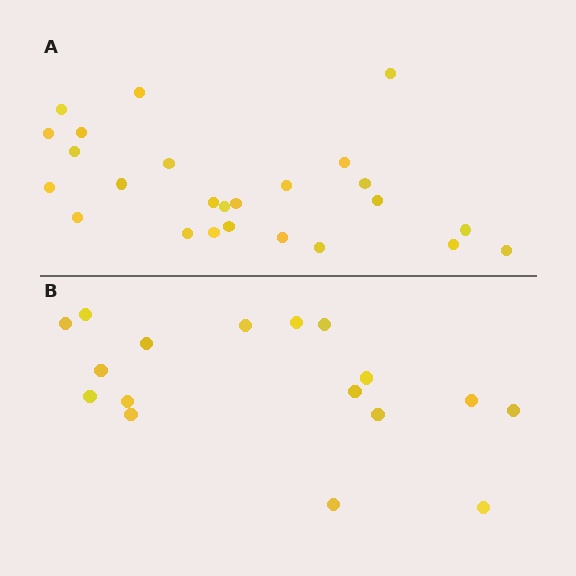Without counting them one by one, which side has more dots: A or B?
Region A (the top region) has more dots.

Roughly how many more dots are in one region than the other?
Region A has roughly 8 or so more dots than region B.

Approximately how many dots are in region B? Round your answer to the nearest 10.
About 20 dots. (The exact count is 17, which rounds to 20.)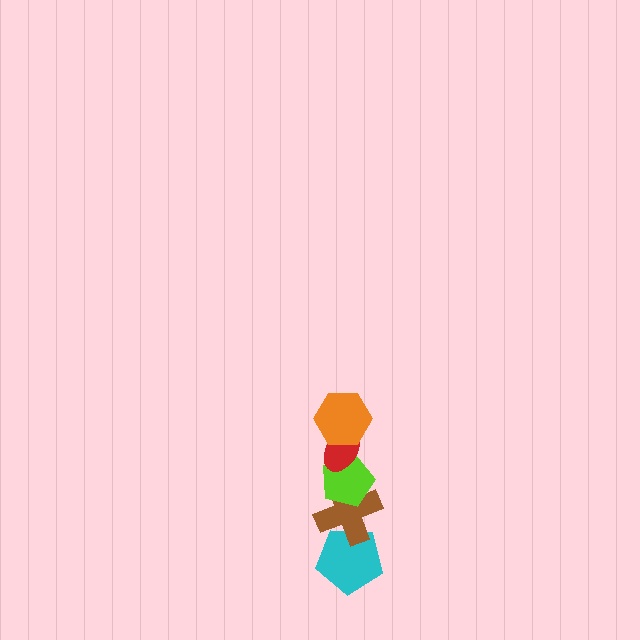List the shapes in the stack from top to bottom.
From top to bottom: the orange hexagon, the red ellipse, the lime pentagon, the brown cross, the cyan pentagon.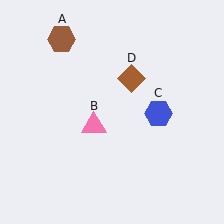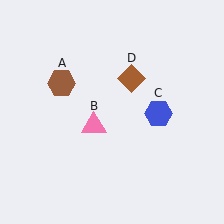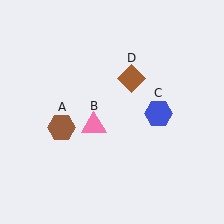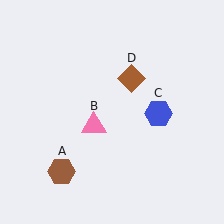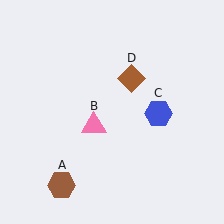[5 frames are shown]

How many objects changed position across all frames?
1 object changed position: brown hexagon (object A).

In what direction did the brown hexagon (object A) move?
The brown hexagon (object A) moved down.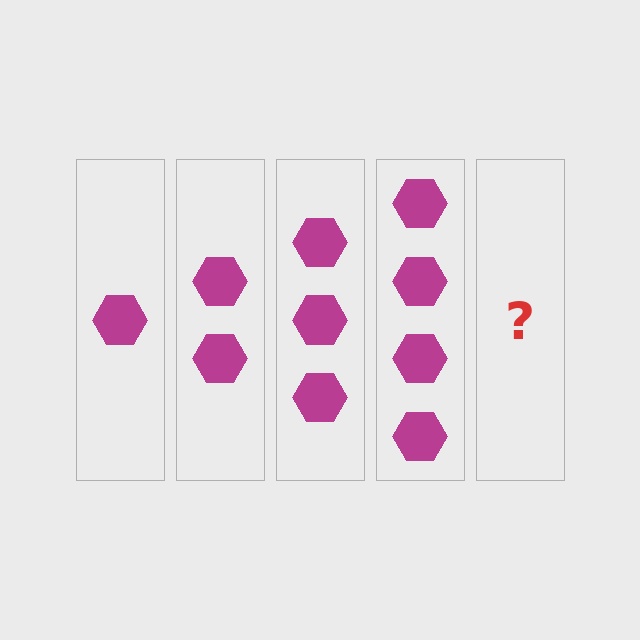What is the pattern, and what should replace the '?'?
The pattern is that each step adds one more hexagon. The '?' should be 5 hexagons.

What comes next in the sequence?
The next element should be 5 hexagons.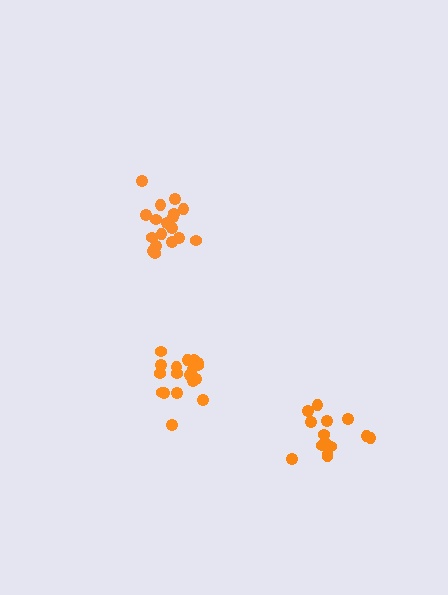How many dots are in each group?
Group 1: 14 dots, Group 2: 18 dots, Group 3: 18 dots (50 total).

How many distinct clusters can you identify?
There are 3 distinct clusters.